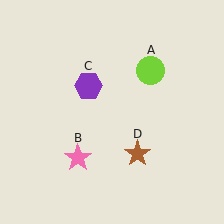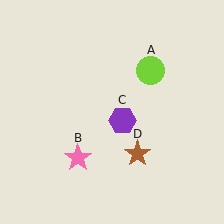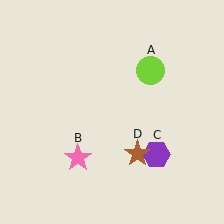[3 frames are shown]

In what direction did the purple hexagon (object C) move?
The purple hexagon (object C) moved down and to the right.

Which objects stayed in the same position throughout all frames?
Lime circle (object A) and pink star (object B) and brown star (object D) remained stationary.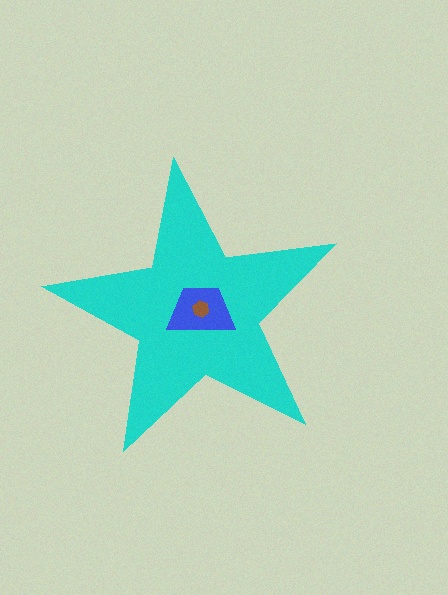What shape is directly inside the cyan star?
The blue trapezoid.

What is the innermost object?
The brown hexagon.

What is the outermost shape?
The cyan star.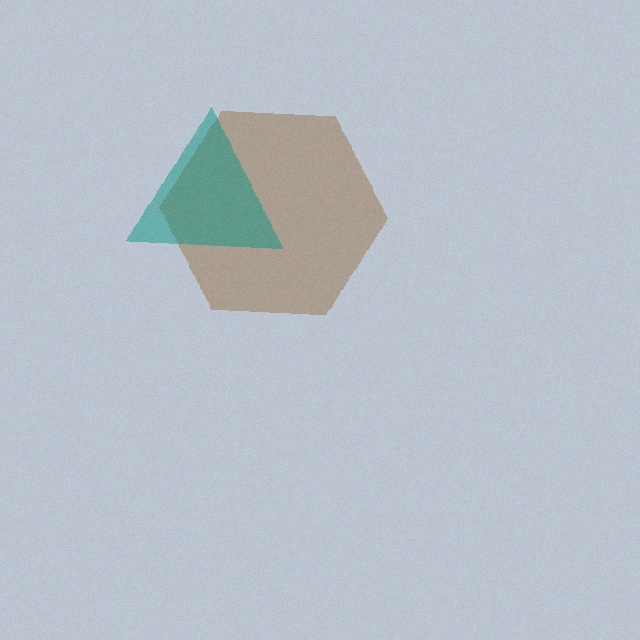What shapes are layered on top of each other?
The layered shapes are: a brown hexagon, a teal triangle.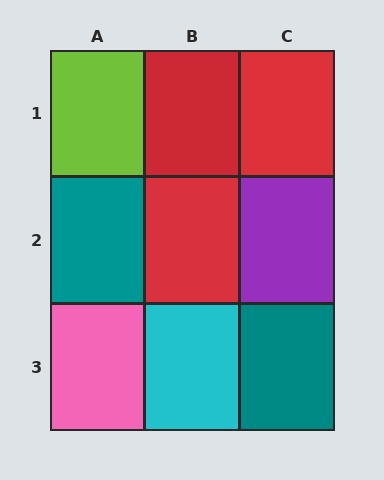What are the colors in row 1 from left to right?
Lime, red, red.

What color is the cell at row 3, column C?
Teal.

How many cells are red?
3 cells are red.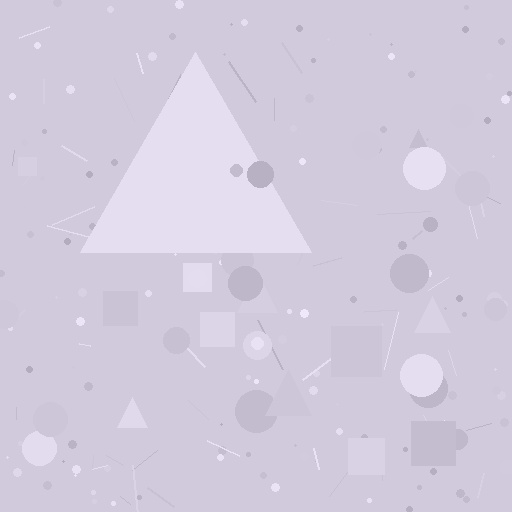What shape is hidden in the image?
A triangle is hidden in the image.